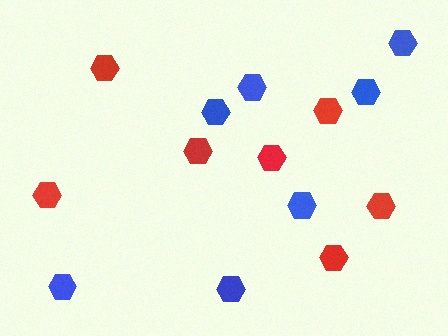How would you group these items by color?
There are 2 groups: one group of red hexagons (7) and one group of blue hexagons (7).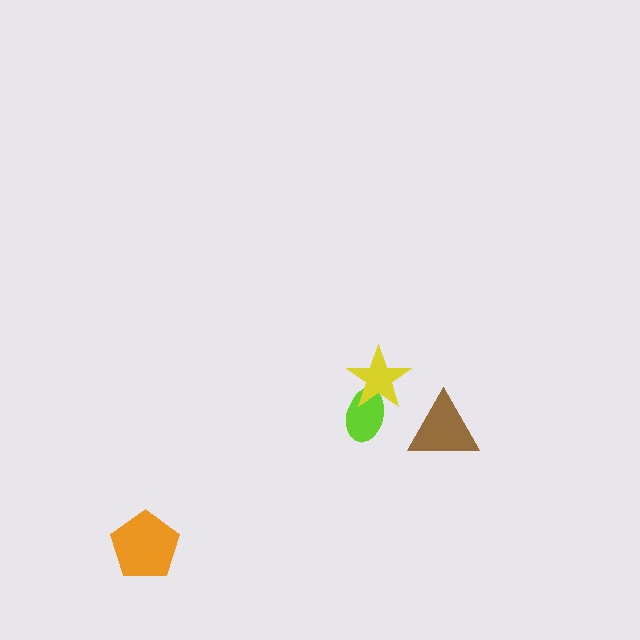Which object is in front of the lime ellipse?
The yellow star is in front of the lime ellipse.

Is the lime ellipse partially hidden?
Yes, it is partially covered by another shape.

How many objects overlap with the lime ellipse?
1 object overlaps with the lime ellipse.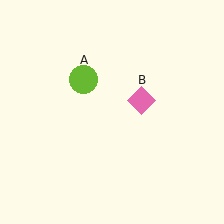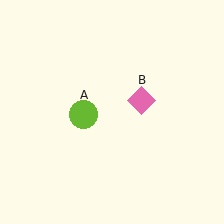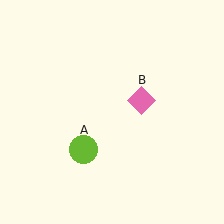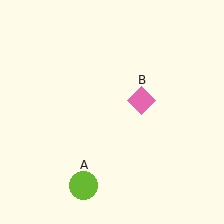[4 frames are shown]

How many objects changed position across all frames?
1 object changed position: lime circle (object A).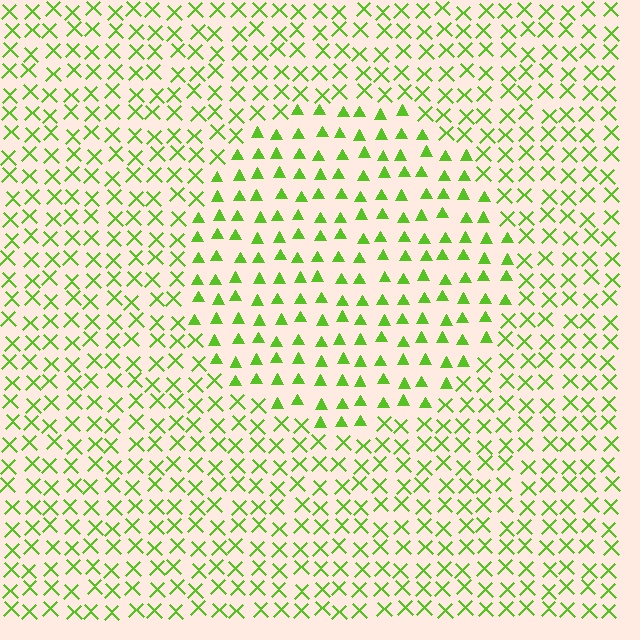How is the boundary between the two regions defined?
The boundary is defined by a change in element shape: triangles inside vs. X marks outside. All elements share the same color and spacing.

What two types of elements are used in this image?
The image uses triangles inside the circle region and X marks outside it.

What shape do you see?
I see a circle.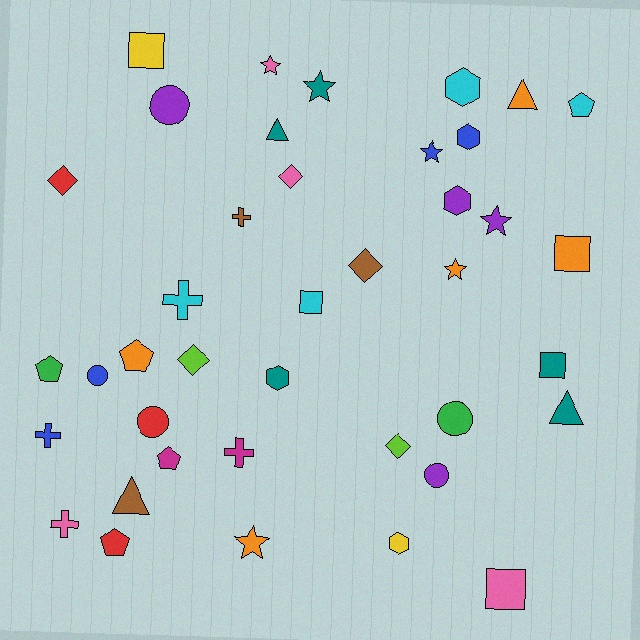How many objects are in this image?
There are 40 objects.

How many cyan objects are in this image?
There are 4 cyan objects.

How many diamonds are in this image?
There are 5 diamonds.